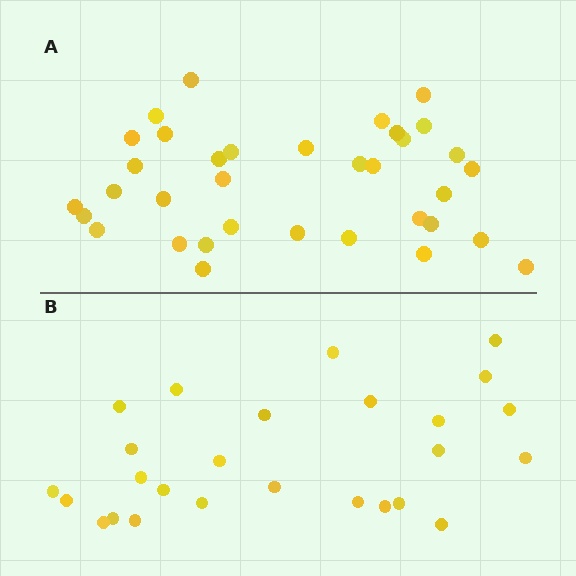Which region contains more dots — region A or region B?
Region A (the top region) has more dots.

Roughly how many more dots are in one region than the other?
Region A has roughly 8 or so more dots than region B.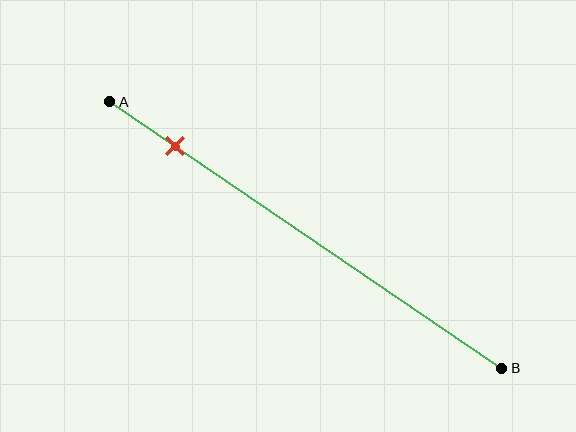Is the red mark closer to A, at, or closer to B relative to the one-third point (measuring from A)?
The red mark is closer to point A than the one-third point of segment AB.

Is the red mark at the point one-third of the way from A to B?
No, the mark is at about 15% from A, not at the 33% one-third point.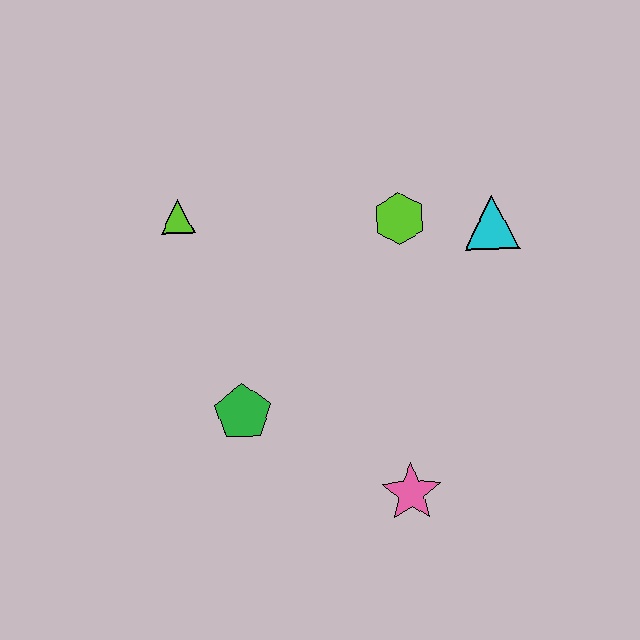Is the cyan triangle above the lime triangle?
No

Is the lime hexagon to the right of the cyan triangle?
No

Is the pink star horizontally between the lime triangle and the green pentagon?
No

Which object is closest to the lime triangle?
The green pentagon is closest to the lime triangle.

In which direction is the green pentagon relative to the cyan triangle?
The green pentagon is to the left of the cyan triangle.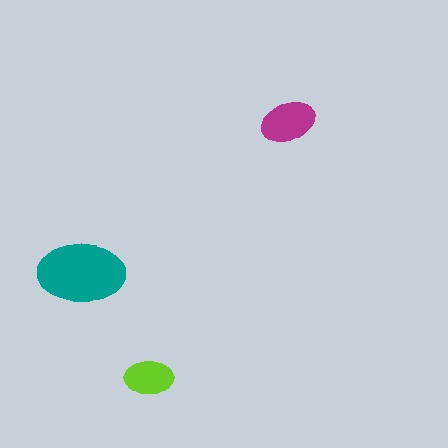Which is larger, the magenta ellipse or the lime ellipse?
The magenta one.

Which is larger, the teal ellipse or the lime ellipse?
The teal one.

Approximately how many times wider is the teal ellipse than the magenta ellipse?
About 1.5 times wider.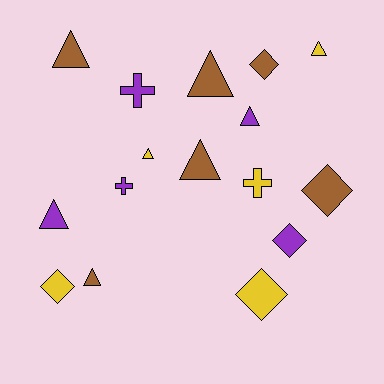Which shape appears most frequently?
Triangle, with 8 objects.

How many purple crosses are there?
There are 2 purple crosses.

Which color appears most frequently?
Brown, with 6 objects.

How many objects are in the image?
There are 16 objects.